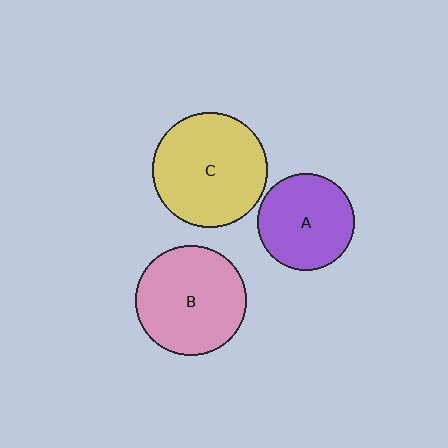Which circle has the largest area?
Circle C (yellow).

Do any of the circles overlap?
No, none of the circles overlap.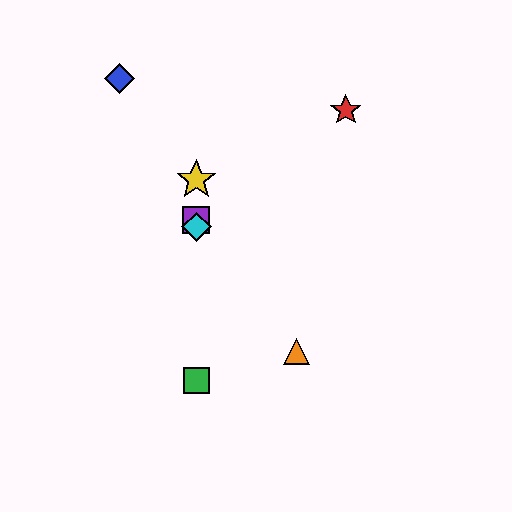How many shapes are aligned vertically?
4 shapes (the green square, the yellow star, the purple square, the cyan diamond) are aligned vertically.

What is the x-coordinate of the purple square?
The purple square is at x≈196.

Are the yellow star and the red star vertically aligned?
No, the yellow star is at x≈196 and the red star is at x≈346.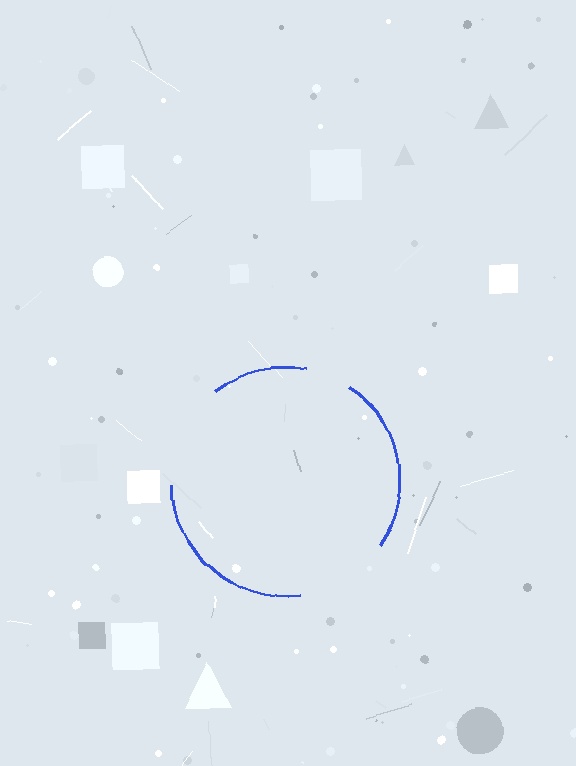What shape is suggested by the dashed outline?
The dashed outline suggests a circle.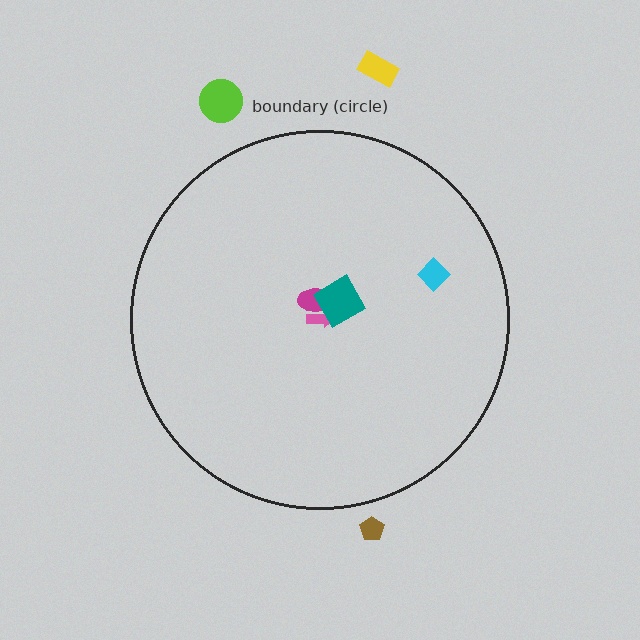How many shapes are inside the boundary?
4 inside, 3 outside.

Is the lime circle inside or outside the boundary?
Outside.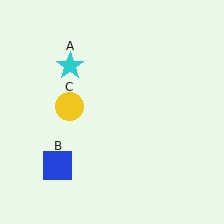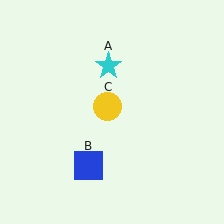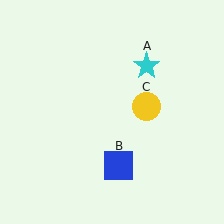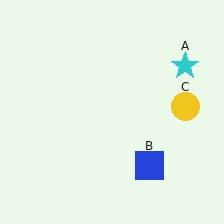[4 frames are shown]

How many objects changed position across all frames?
3 objects changed position: cyan star (object A), blue square (object B), yellow circle (object C).